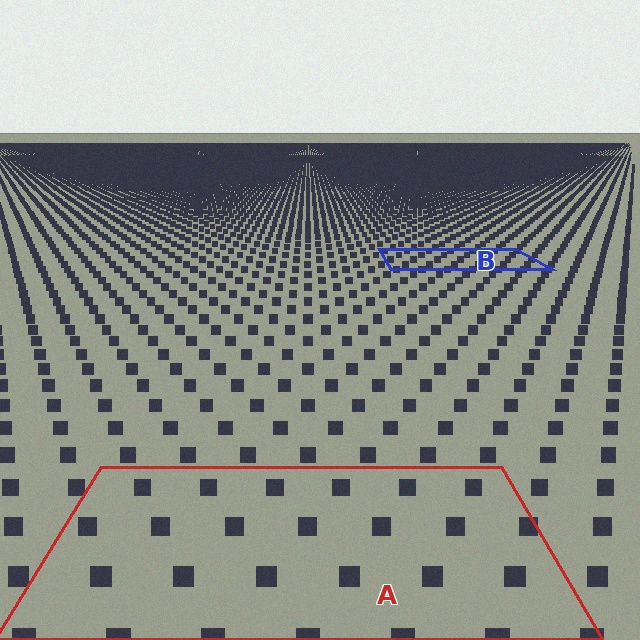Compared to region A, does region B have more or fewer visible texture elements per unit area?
Region B has more texture elements per unit area — they are packed more densely because it is farther away.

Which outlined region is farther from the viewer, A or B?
Region B is farther from the viewer — the texture elements inside it appear smaller and more densely packed.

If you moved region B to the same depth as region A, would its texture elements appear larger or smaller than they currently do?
They would appear larger. At a closer depth, the same texture elements are projected at a bigger on-screen size.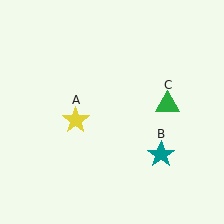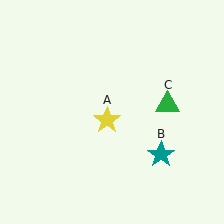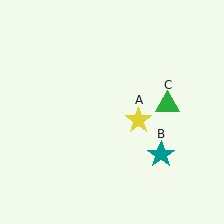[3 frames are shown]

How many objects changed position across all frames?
1 object changed position: yellow star (object A).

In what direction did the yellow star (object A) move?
The yellow star (object A) moved right.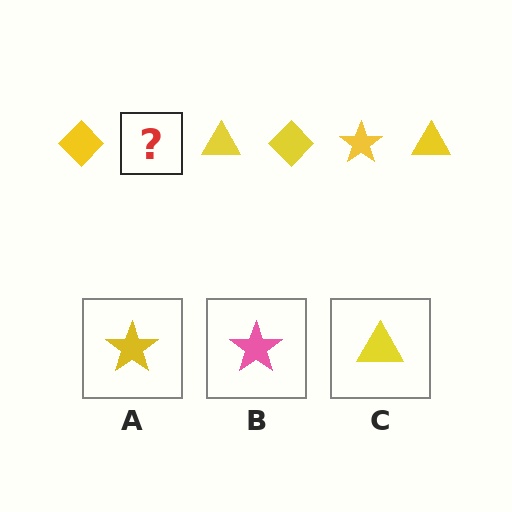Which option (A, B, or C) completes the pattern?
A.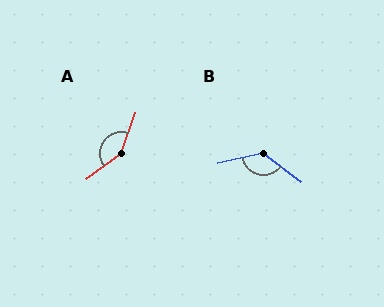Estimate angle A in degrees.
Approximately 146 degrees.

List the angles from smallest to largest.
B (131°), A (146°).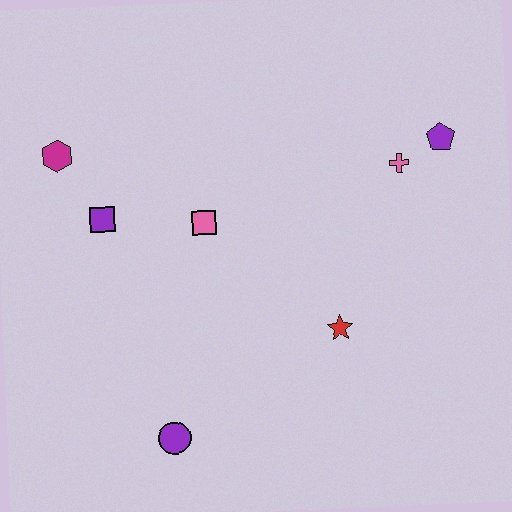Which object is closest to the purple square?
The magenta hexagon is closest to the purple square.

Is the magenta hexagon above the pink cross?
Yes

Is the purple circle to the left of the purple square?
No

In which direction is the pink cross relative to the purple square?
The pink cross is to the right of the purple square.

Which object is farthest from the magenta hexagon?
The purple pentagon is farthest from the magenta hexagon.